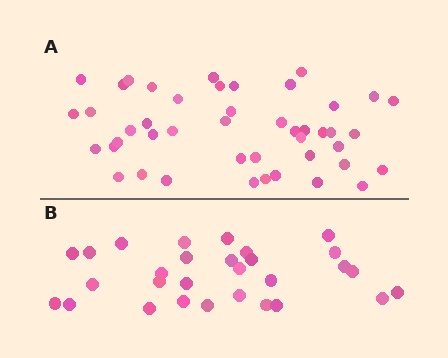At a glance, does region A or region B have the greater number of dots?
Region A (the top region) has more dots.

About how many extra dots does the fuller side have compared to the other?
Region A has approximately 15 more dots than region B.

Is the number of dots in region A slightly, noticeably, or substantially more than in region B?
Region A has substantially more. The ratio is roughly 1.6 to 1.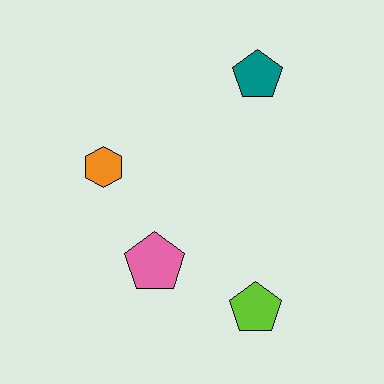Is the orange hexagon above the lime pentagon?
Yes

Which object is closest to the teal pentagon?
The orange hexagon is closest to the teal pentagon.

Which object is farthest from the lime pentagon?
The teal pentagon is farthest from the lime pentagon.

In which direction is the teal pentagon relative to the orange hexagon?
The teal pentagon is to the right of the orange hexagon.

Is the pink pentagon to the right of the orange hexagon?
Yes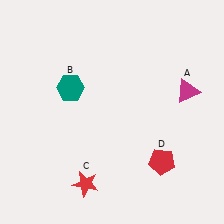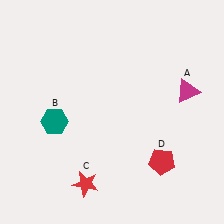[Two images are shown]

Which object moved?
The teal hexagon (B) moved down.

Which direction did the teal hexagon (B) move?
The teal hexagon (B) moved down.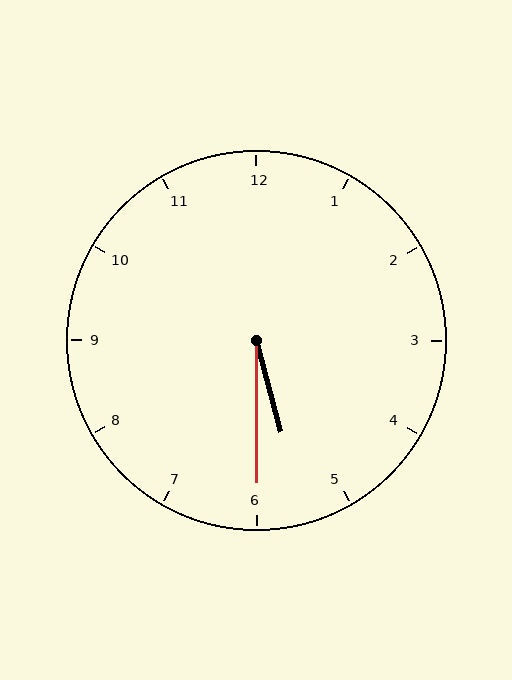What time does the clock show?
5:30.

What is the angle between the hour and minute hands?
Approximately 15 degrees.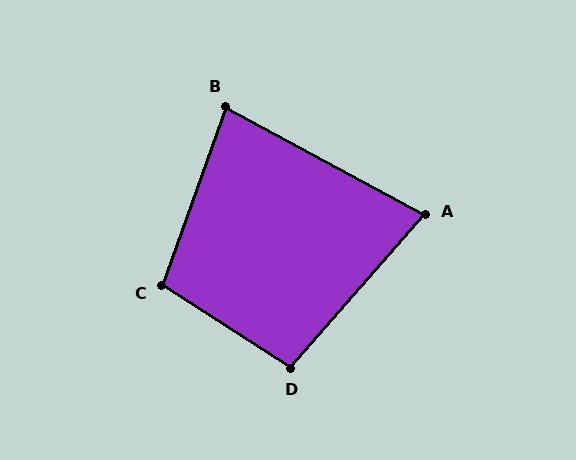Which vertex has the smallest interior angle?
A, at approximately 77 degrees.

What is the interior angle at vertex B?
Approximately 81 degrees (acute).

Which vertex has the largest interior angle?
C, at approximately 103 degrees.